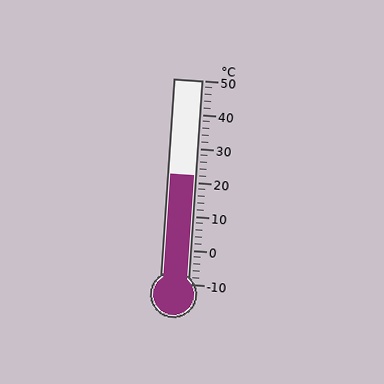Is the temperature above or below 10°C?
The temperature is above 10°C.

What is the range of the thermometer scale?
The thermometer scale ranges from -10°C to 50°C.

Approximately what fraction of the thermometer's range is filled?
The thermometer is filled to approximately 55% of its range.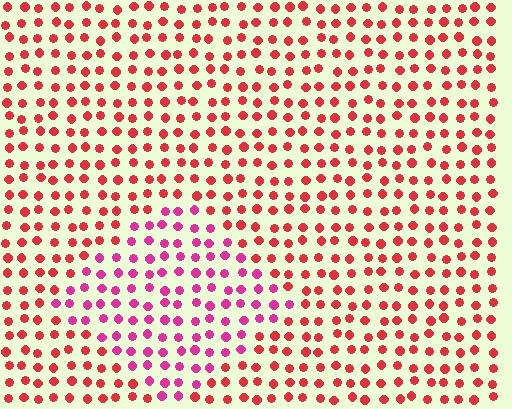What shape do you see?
I see a diamond.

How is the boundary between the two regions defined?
The boundary is defined purely by a slight shift in hue (about 34 degrees). Spacing, size, and orientation are identical on both sides.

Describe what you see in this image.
The image is filled with small red elements in a uniform arrangement. A diamond-shaped region is visible where the elements are tinted to a slightly different hue, forming a subtle color boundary.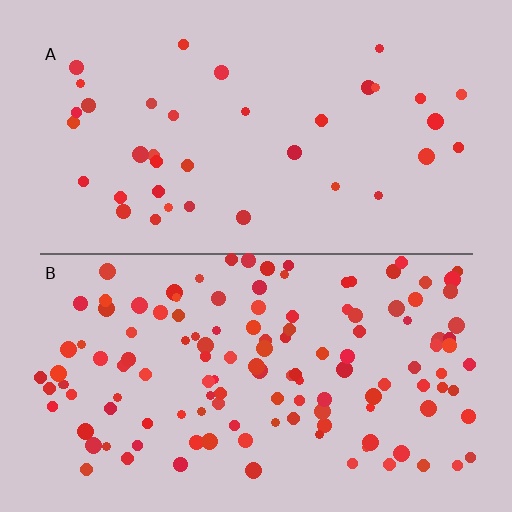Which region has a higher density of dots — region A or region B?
B (the bottom).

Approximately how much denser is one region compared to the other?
Approximately 3.5× — region B over region A.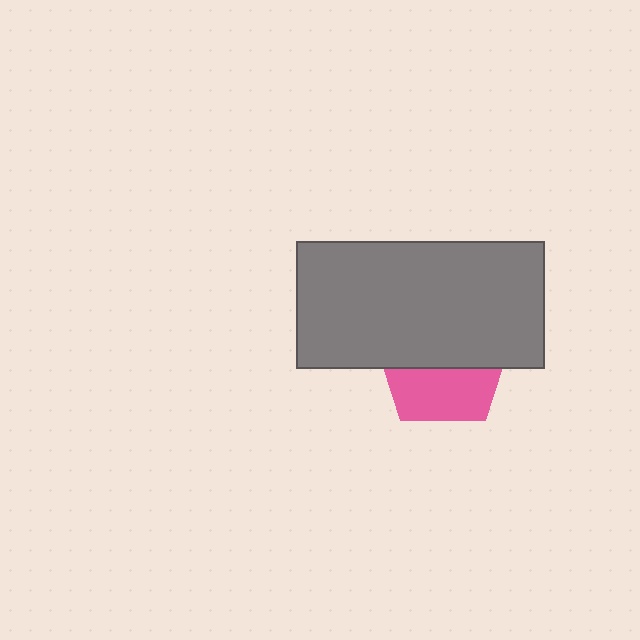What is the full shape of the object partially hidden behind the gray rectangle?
The partially hidden object is a pink pentagon.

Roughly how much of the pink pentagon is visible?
A small part of it is visible (roughly 42%).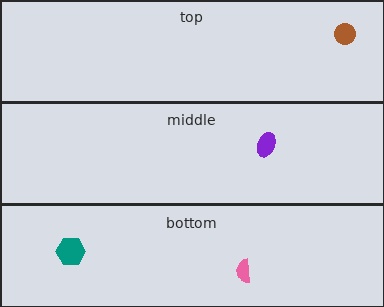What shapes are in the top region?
The brown circle.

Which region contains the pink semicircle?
The bottom region.